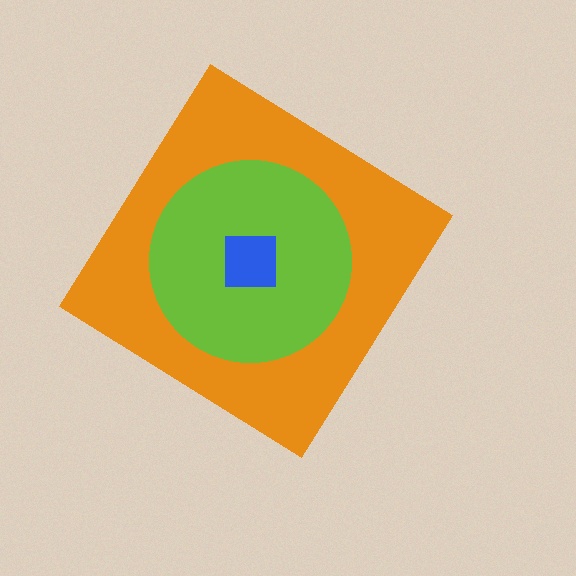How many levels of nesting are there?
3.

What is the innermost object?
The blue square.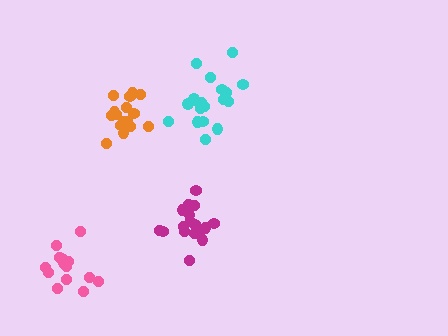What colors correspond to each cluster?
The clusters are colored: cyan, pink, magenta, orange.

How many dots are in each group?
Group 1: 19 dots, Group 2: 14 dots, Group 3: 18 dots, Group 4: 16 dots (67 total).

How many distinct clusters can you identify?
There are 4 distinct clusters.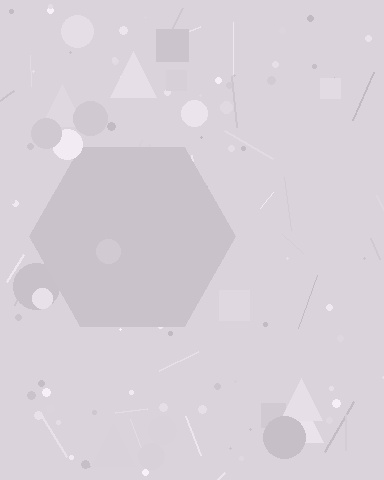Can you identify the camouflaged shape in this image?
The camouflaged shape is a hexagon.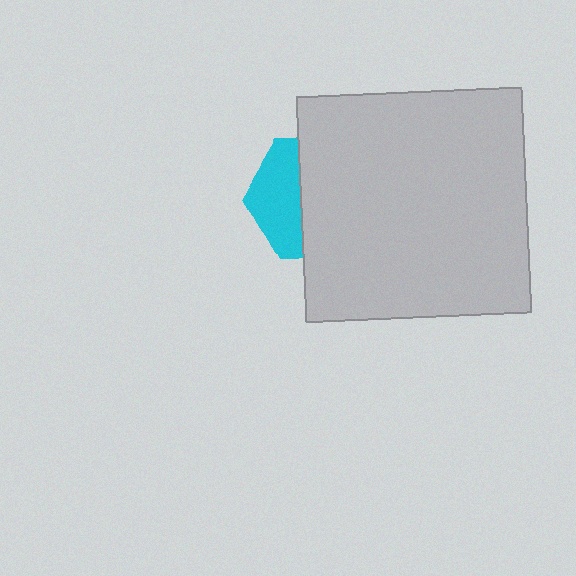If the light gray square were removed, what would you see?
You would see the complete cyan hexagon.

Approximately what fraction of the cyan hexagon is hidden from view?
Roughly 62% of the cyan hexagon is hidden behind the light gray square.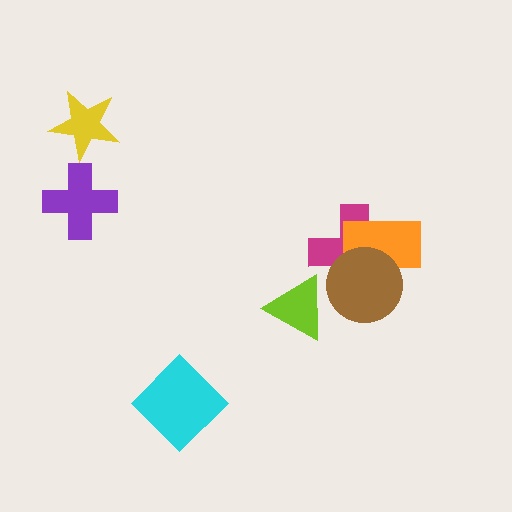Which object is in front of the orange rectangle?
The brown circle is in front of the orange rectangle.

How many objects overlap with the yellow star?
0 objects overlap with the yellow star.